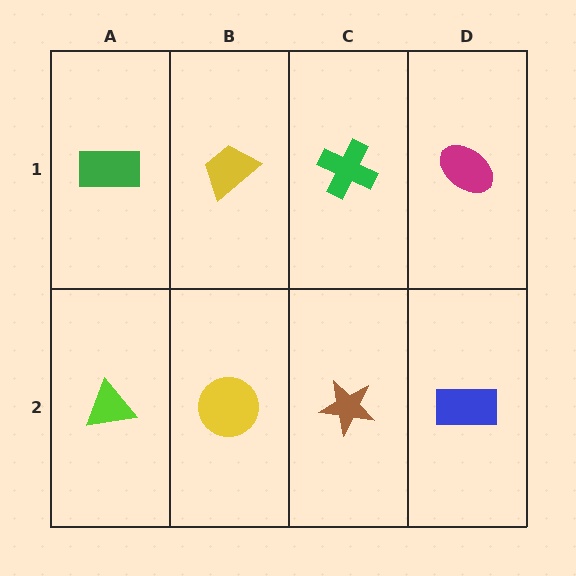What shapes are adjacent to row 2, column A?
A green rectangle (row 1, column A), a yellow circle (row 2, column B).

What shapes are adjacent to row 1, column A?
A lime triangle (row 2, column A), a yellow trapezoid (row 1, column B).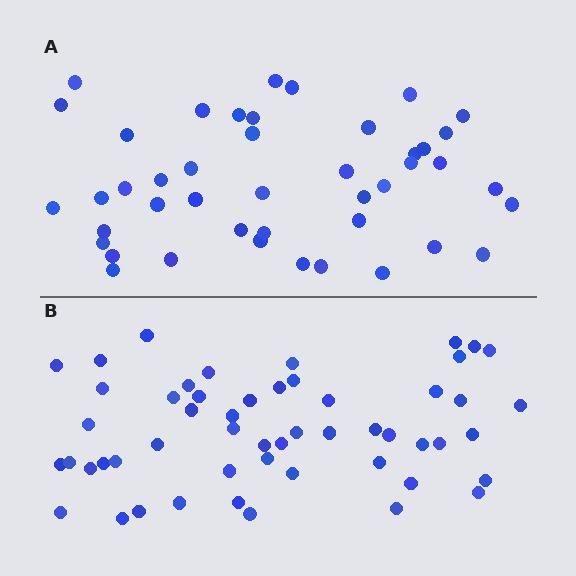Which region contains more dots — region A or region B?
Region B (the bottom region) has more dots.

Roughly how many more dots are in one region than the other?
Region B has roughly 8 or so more dots than region A.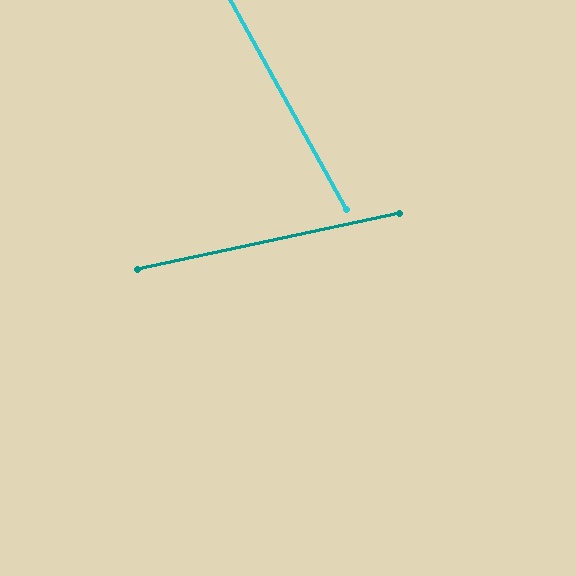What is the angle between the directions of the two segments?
Approximately 73 degrees.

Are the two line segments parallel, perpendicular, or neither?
Neither parallel nor perpendicular — they differ by about 73°.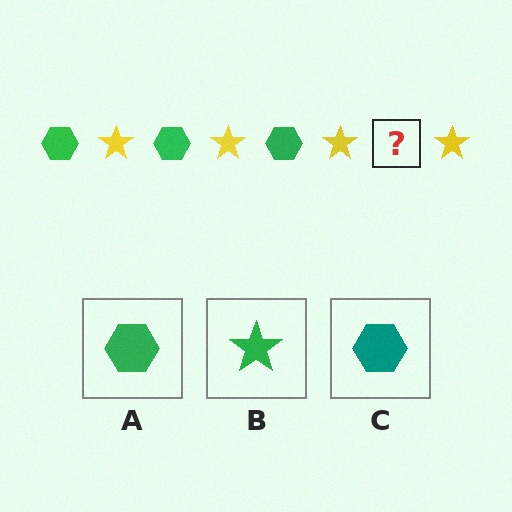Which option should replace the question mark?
Option A.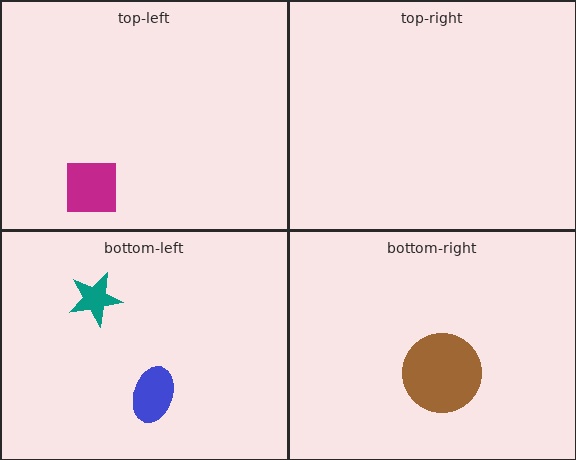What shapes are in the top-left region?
The magenta square.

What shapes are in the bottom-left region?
The blue ellipse, the teal star.